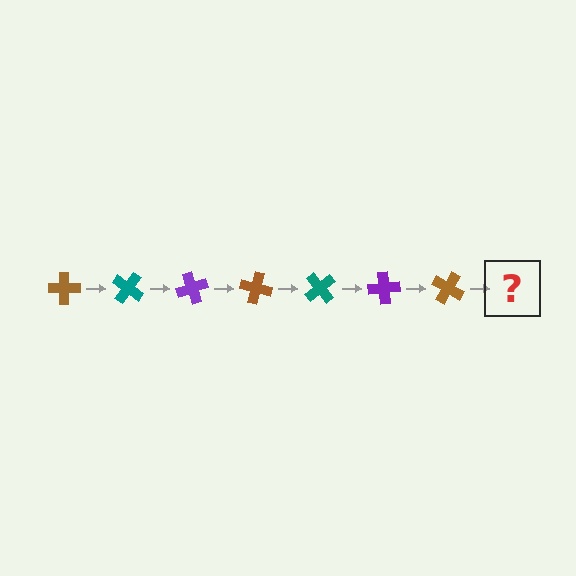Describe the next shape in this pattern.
It should be a teal cross, rotated 245 degrees from the start.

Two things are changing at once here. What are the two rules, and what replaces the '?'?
The two rules are that it rotates 35 degrees each step and the color cycles through brown, teal, and purple. The '?' should be a teal cross, rotated 245 degrees from the start.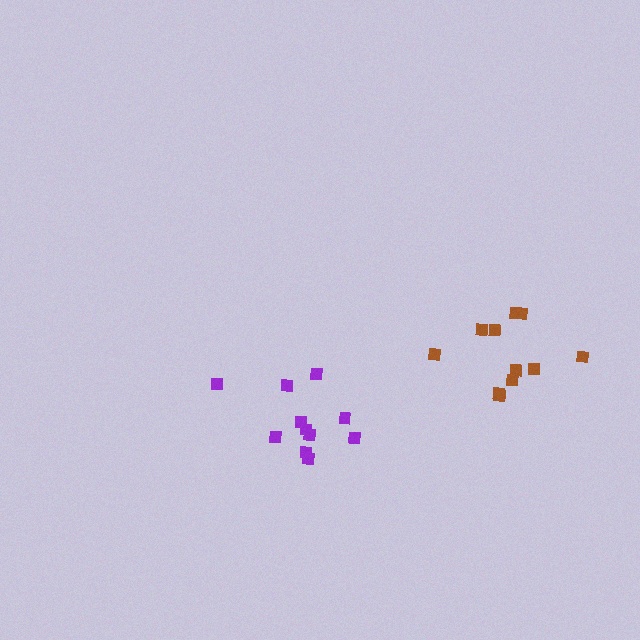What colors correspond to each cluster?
The clusters are colored: brown, purple.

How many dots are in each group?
Group 1: 11 dots, Group 2: 11 dots (22 total).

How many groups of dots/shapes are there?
There are 2 groups.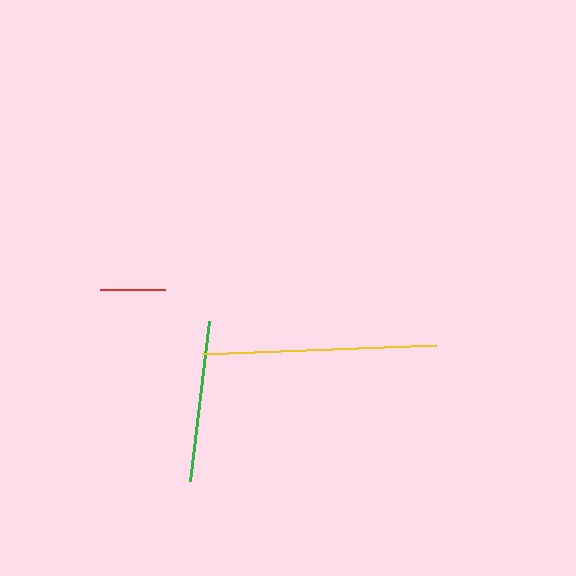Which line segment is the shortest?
The red line is the shortest at approximately 65 pixels.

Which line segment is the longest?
The yellow line is the longest at approximately 234 pixels.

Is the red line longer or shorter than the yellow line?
The yellow line is longer than the red line.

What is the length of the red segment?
The red segment is approximately 65 pixels long.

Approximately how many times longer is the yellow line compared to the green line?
The yellow line is approximately 1.4 times the length of the green line.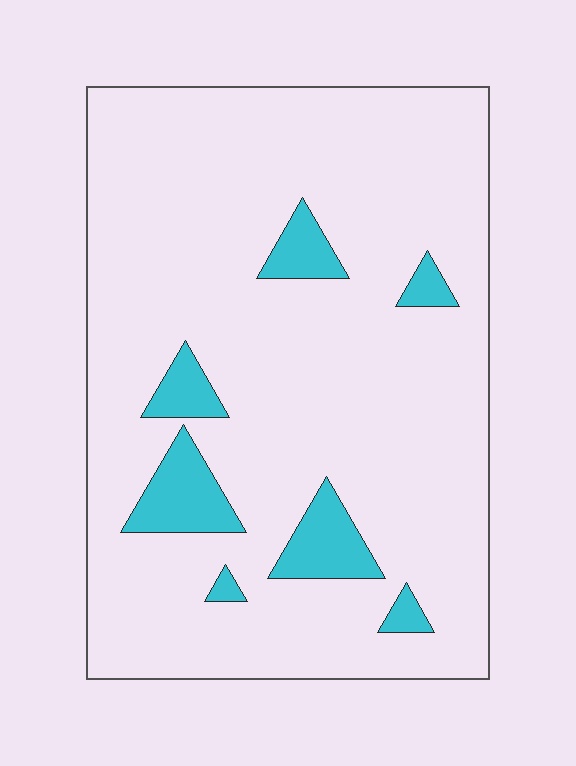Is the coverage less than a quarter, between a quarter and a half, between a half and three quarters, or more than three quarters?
Less than a quarter.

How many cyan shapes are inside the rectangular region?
7.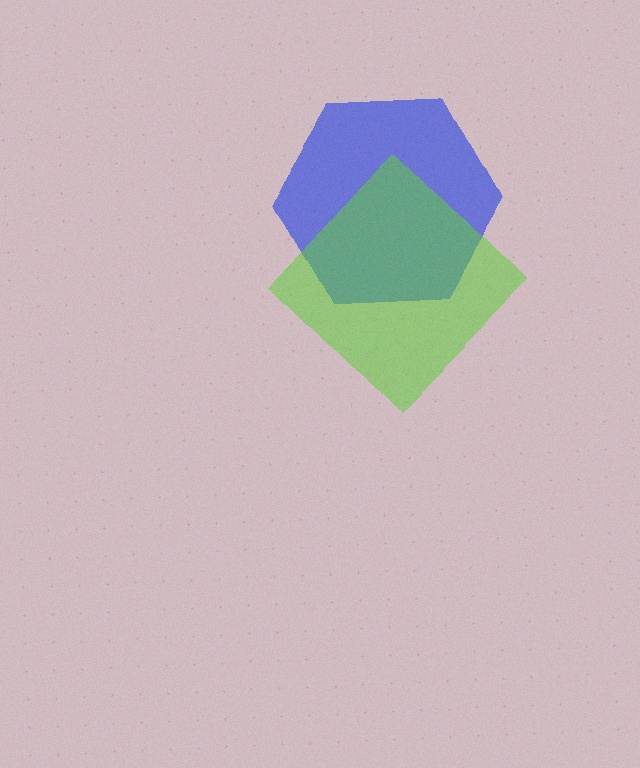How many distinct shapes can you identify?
There are 2 distinct shapes: a blue hexagon, a lime diamond.